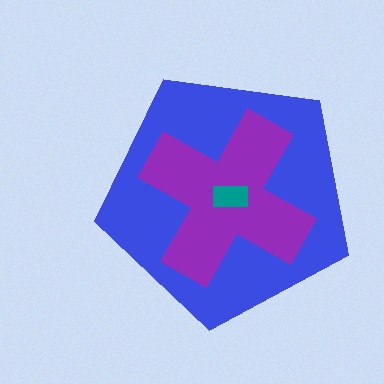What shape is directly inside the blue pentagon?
The purple cross.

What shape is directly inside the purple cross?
The teal rectangle.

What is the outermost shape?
The blue pentagon.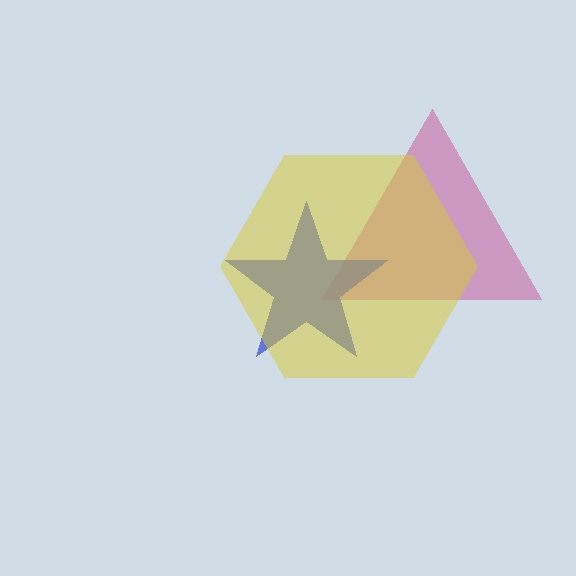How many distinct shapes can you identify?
There are 3 distinct shapes: a magenta triangle, a blue star, a yellow hexagon.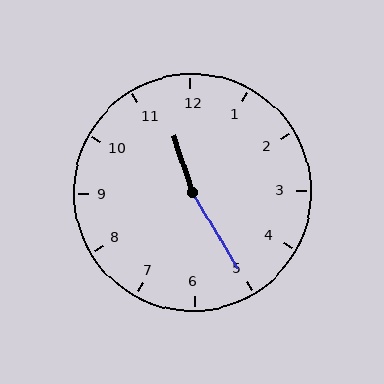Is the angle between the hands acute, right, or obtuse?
It is obtuse.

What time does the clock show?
11:25.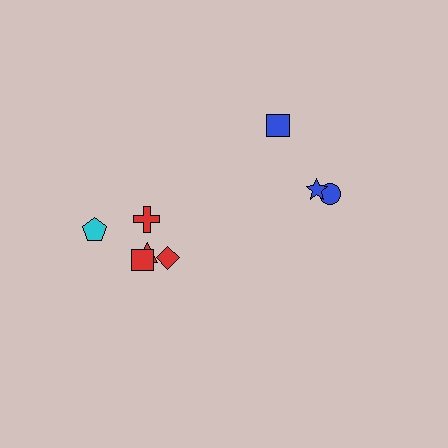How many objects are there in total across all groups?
There are 8 objects.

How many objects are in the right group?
There are 3 objects.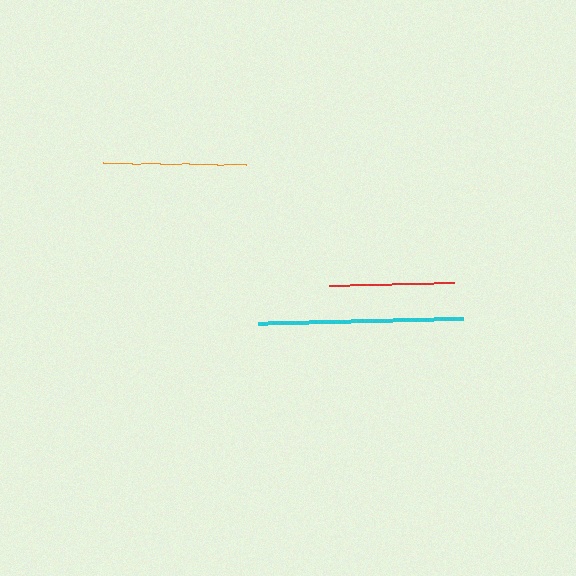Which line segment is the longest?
The cyan line is the longest at approximately 205 pixels.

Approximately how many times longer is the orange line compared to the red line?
The orange line is approximately 1.1 times the length of the red line.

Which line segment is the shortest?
The red line is the shortest at approximately 126 pixels.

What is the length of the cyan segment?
The cyan segment is approximately 205 pixels long.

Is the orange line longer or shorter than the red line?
The orange line is longer than the red line.